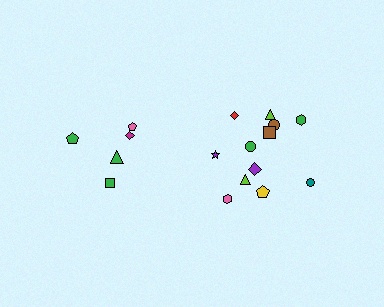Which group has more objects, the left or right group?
The right group.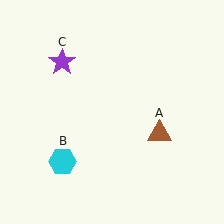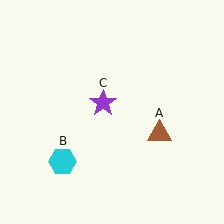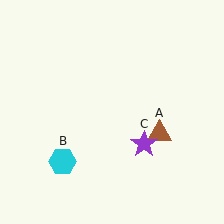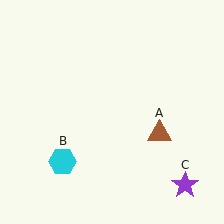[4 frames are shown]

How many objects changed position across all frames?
1 object changed position: purple star (object C).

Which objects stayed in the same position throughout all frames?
Brown triangle (object A) and cyan hexagon (object B) remained stationary.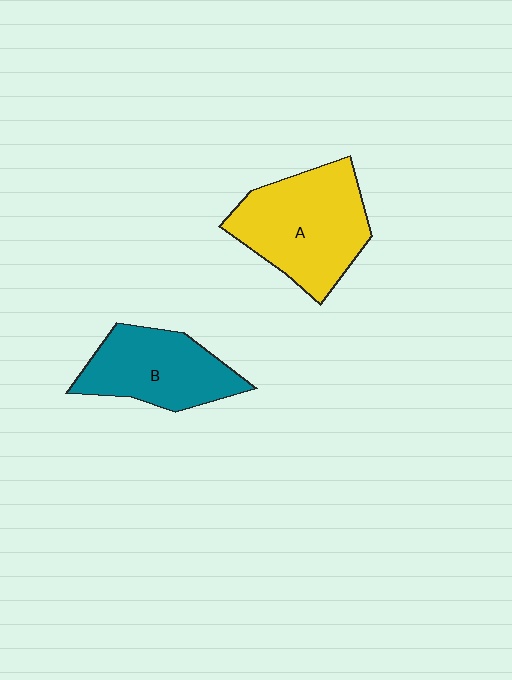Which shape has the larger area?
Shape A (yellow).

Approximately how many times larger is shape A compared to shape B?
Approximately 1.3 times.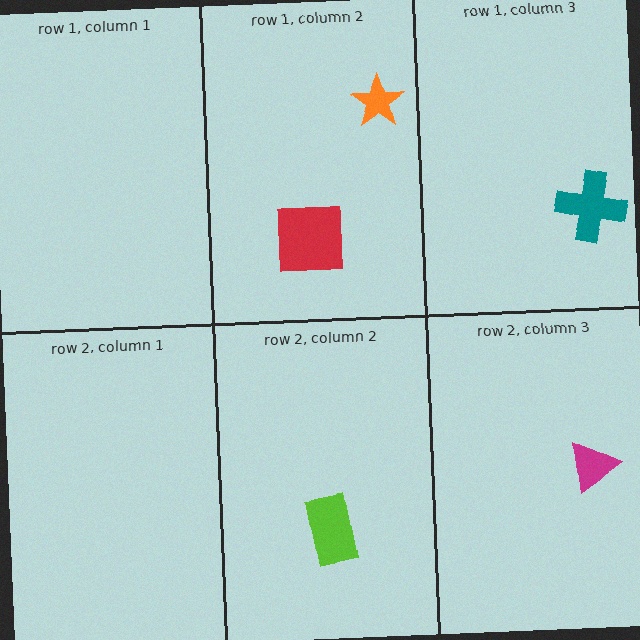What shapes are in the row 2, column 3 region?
The magenta triangle.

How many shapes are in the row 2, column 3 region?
1.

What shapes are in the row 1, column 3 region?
The teal cross.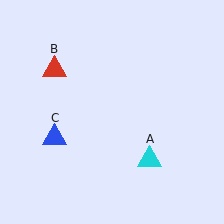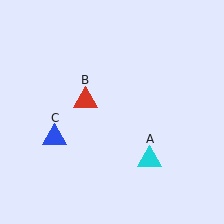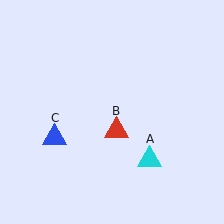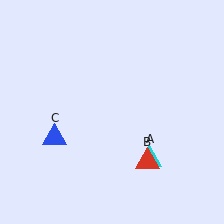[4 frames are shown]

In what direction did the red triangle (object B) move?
The red triangle (object B) moved down and to the right.